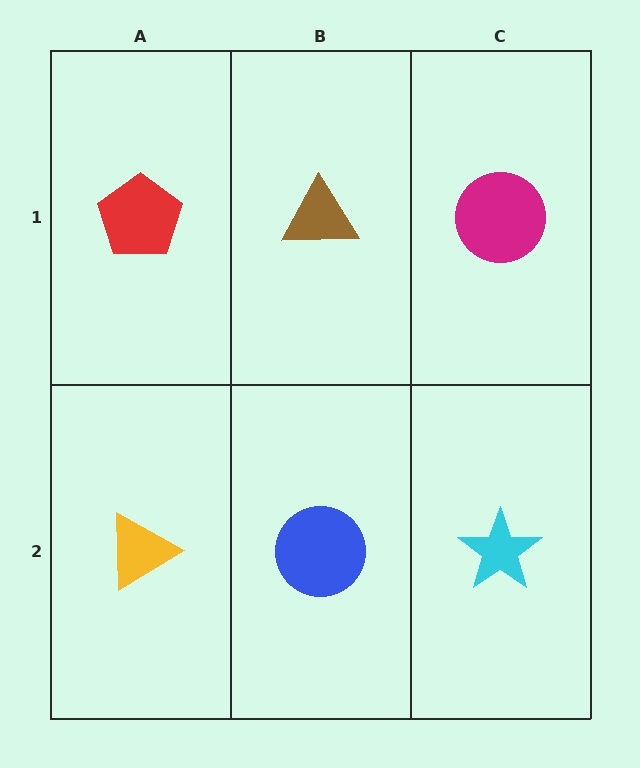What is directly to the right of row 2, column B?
A cyan star.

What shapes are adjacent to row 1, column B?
A blue circle (row 2, column B), a red pentagon (row 1, column A), a magenta circle (row 1, column C).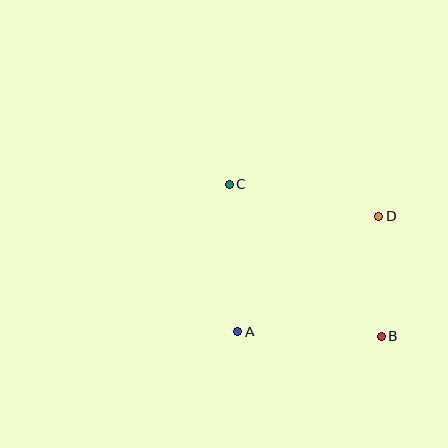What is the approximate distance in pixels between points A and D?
The distance between A and D is approximately 182 pixels.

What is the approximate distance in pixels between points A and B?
The distance between A and B is approximately 144 pixels.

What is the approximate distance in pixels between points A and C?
The distance between A and C is approximately 148 pixels.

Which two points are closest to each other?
Points B and D are closest to each other.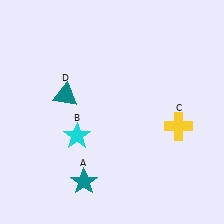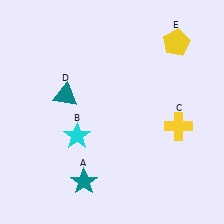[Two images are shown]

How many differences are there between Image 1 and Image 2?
There is 1 difference between the two images.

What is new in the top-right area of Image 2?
A yellow pentagon (E) was added in the top-right area of Image 2.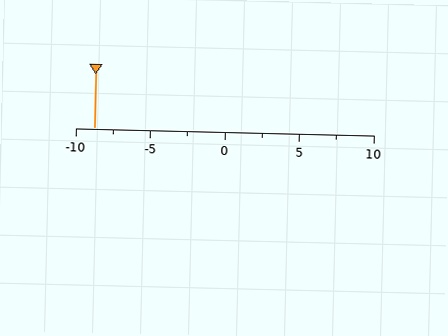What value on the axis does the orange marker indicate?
The marker indicates approximately -8.8.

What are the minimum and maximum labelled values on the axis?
The axis runs from -10 to 10.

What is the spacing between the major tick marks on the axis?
The major ticks are spaced 5 apart.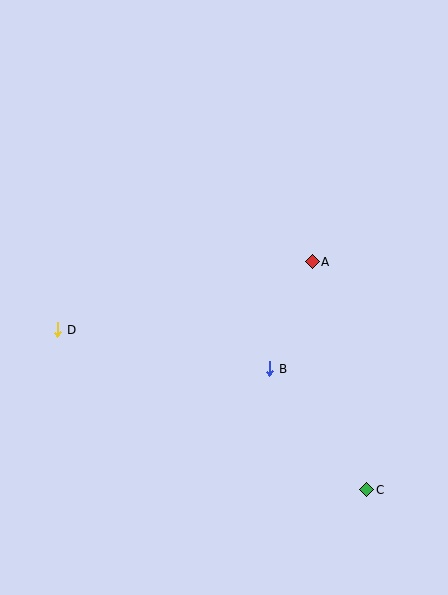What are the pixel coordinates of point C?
Point C is at (367, 490).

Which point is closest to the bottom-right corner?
Point C is closest to the bottom-right corner.